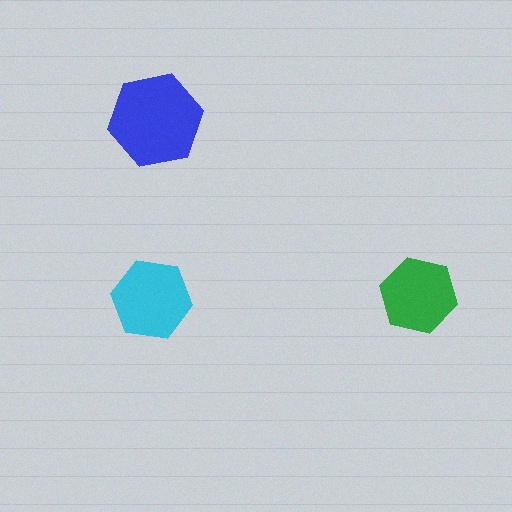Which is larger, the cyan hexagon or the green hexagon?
The cyan one.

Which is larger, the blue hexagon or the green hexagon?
The blue one.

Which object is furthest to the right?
The green hexagon is rightmost.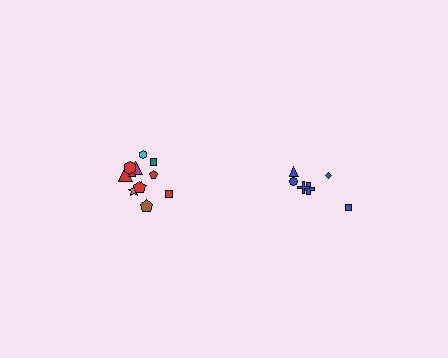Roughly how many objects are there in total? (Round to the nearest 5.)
Roughly 20 objects in total.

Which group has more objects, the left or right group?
The left group.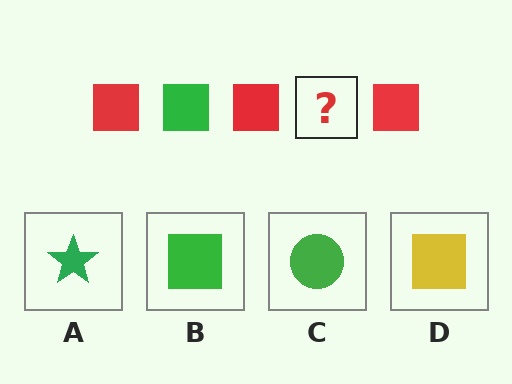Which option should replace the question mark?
Option B.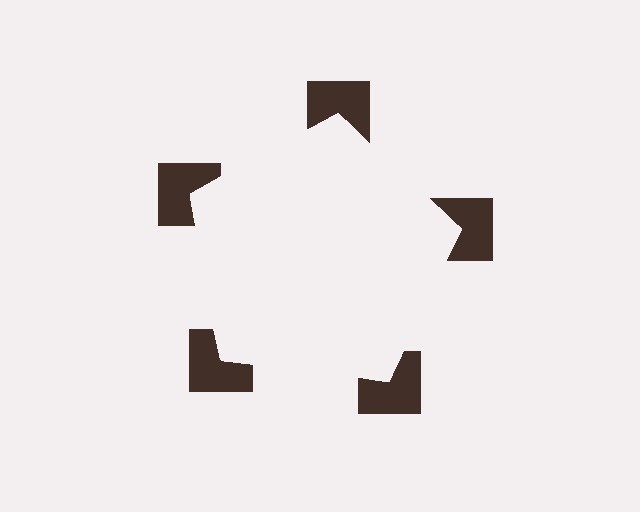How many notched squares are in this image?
There are 5 — one at each vertex of the illusory pentagon.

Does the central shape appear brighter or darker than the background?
It typically appears slightly brighter than the background, even though no actual brightness change is drawn.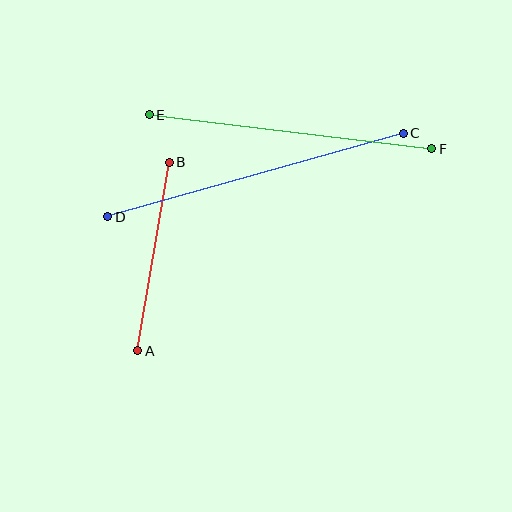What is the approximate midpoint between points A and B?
The midpoint is at approximately (153, 256) pixels.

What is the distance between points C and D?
The distance is approximately 307 pixels.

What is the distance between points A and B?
The distance is approximately 191 pixels.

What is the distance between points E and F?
The distance is approximately 284 pixels.